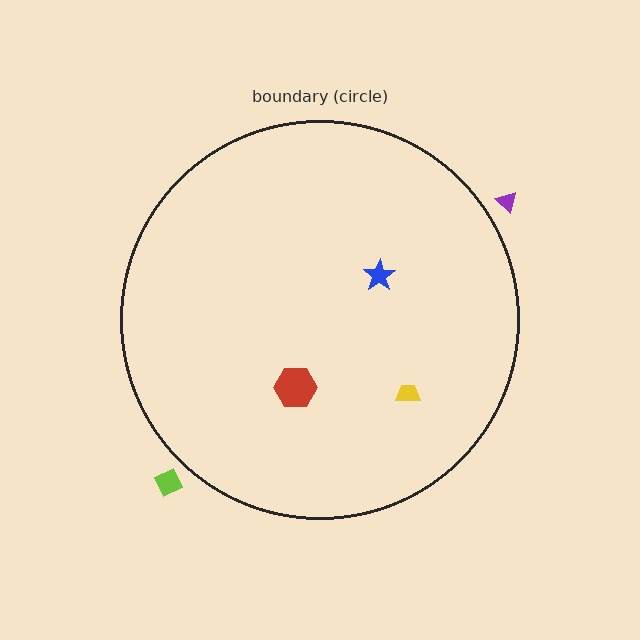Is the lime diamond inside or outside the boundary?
Outside.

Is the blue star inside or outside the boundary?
Inside.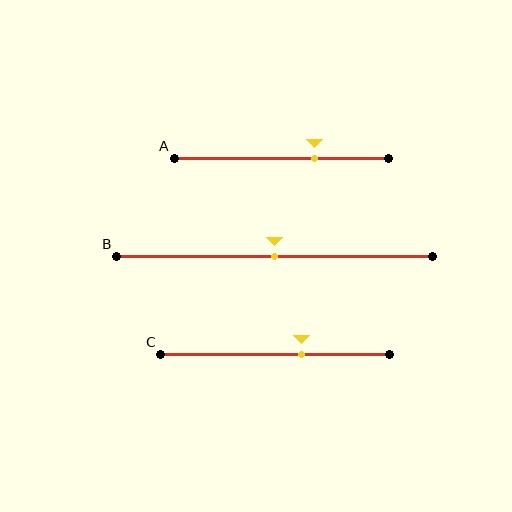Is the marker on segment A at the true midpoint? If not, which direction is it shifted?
No, the marker on segment A is shifted to the right by about 16% of the segment length.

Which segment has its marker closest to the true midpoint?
Segment B has its marker closest to the true midpoint.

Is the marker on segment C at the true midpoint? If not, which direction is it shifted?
No, the marker on segment C is shifted to the right by about 11% of the segment length.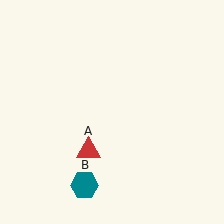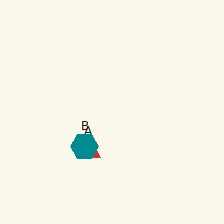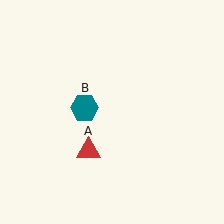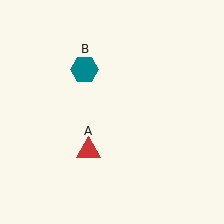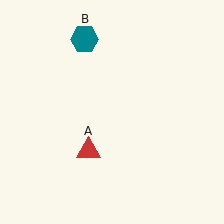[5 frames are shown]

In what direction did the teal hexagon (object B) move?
The teal hexagon (object B) moved up.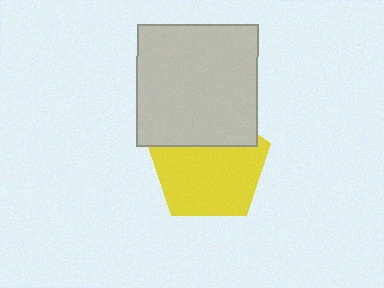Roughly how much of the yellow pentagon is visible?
Most of it is visible (roughly 69%).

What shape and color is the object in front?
The object in front is a light gray square.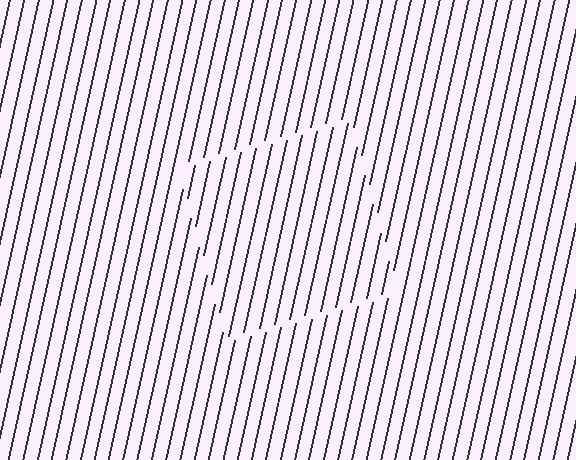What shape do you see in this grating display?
An illusory square. The interior of the shape contains the same grating, shifted by half a period — the contour is defined by the phase discontinuity where line-ends from the inner and outer gratings abut.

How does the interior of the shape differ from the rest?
The interior of the shape contains the same grating, shifted by half a period — the contour is defined by the phase discontinuity where line-ends from the inner and outer gratings abut.